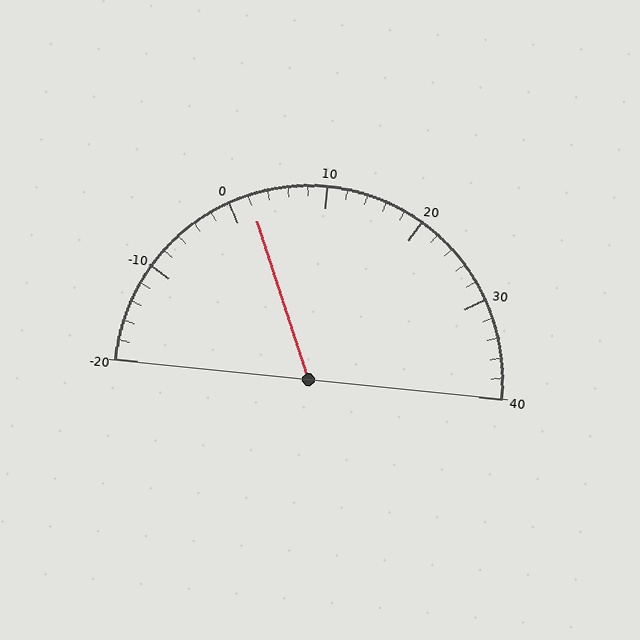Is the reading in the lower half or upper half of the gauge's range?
The reading is in the lower half of the range (-20 to 40).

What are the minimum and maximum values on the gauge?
The gauge ranges from -20 to 40.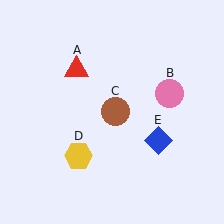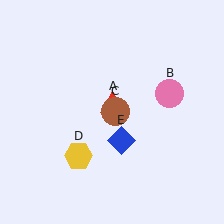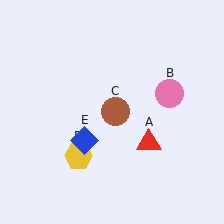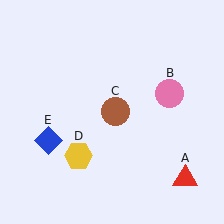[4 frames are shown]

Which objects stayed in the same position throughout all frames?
Pink circle (object B) and brown circle (object C) and yellow hexagon (object D) remained stationary.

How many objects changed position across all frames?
2 objects changed position: red triangle (object A), blue diamond (object E).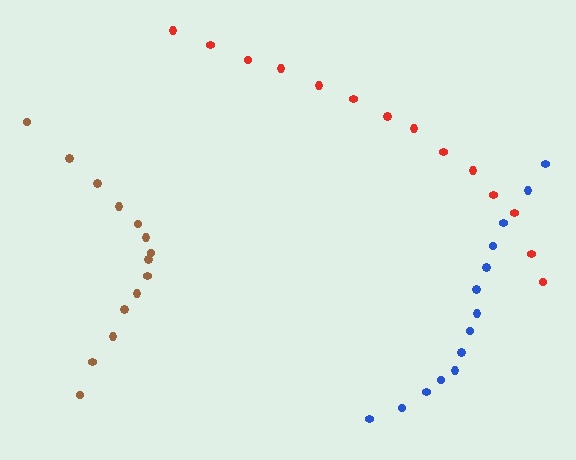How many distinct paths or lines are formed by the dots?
There are 3 distinct paths.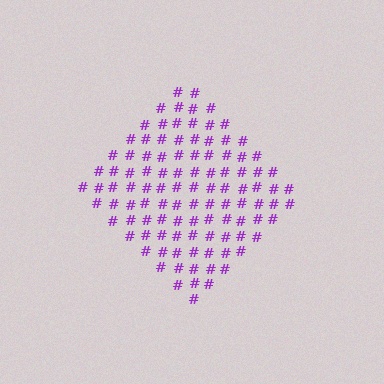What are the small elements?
The small elements are hash symbols.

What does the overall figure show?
The overall figure shows a diamond.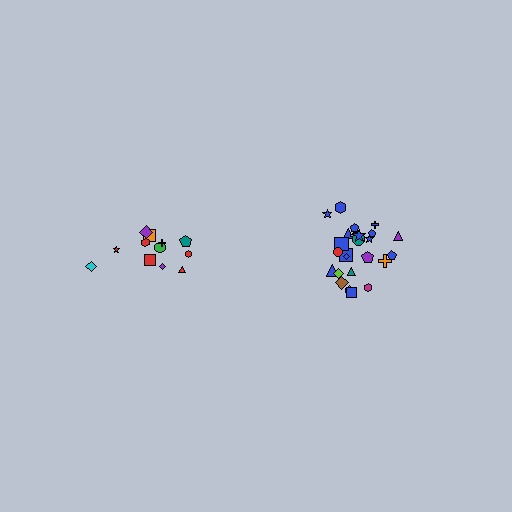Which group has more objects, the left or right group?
The right group.